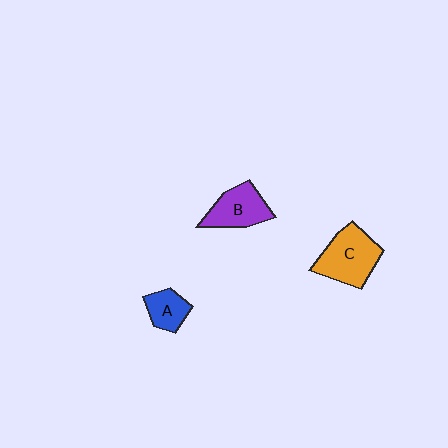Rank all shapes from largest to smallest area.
From largest to smallest: C (orange), B (purple), A (blue).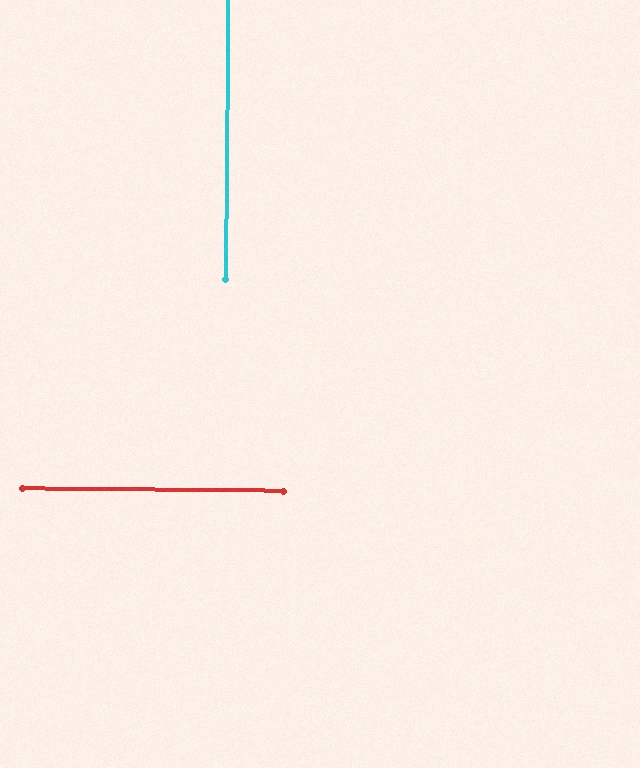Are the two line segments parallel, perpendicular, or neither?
Perpendicular — they meet at approximately 90°.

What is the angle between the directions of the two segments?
Approximately 90 degrees.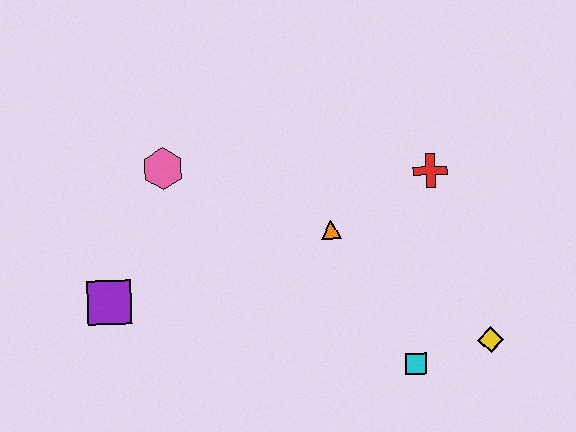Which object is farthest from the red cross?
The purple square is farthest from the red cross.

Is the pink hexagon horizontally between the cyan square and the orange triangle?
No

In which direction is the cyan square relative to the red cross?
The cyan square is below the red cross.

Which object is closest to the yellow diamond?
The cyan square is closest to the yellow diamond.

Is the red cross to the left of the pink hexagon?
No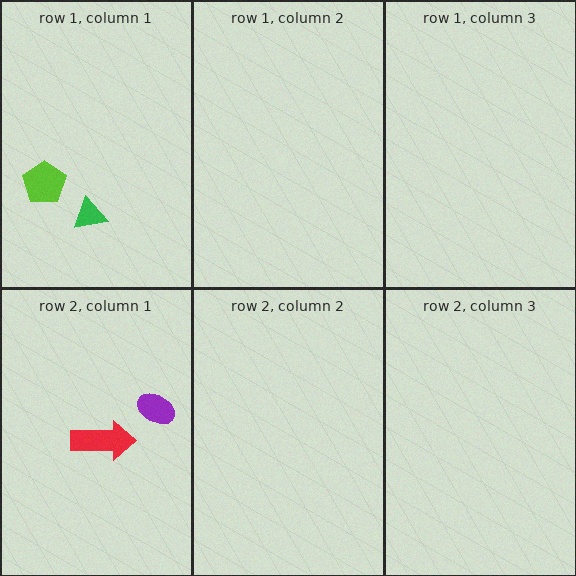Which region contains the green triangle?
The row 1, column 1 region.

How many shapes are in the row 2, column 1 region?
2.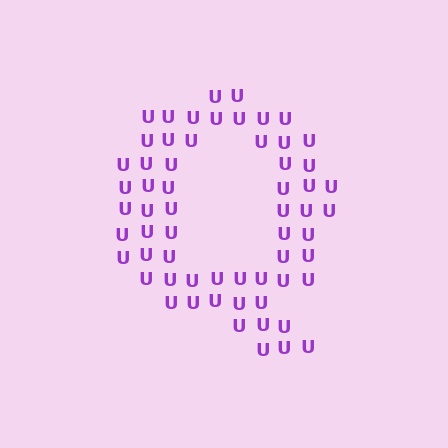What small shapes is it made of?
It is made of small letter U's.